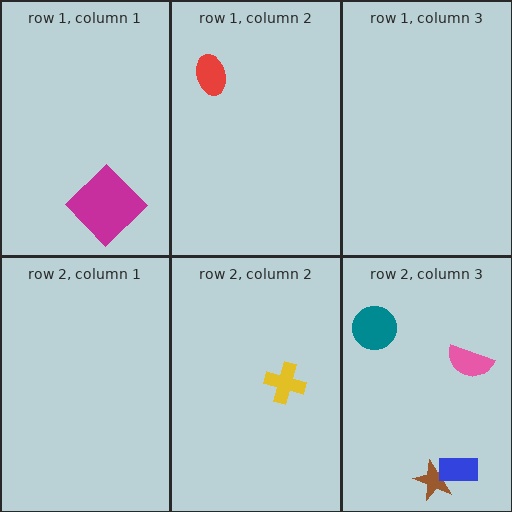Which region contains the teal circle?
The row 2, column 3 region.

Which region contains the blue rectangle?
The row 2, column 3 region.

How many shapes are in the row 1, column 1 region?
1.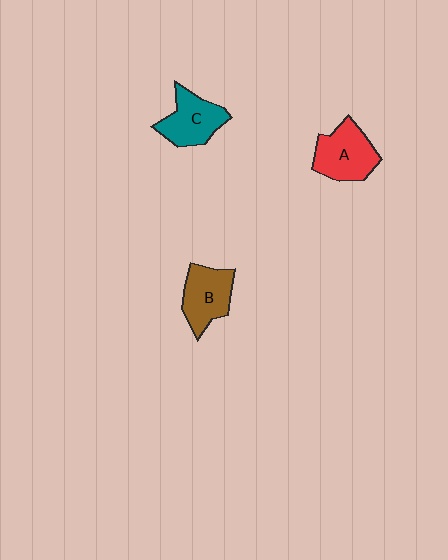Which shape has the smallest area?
Shape C (teal).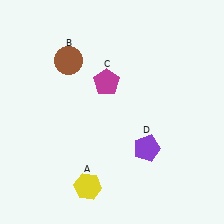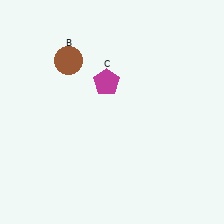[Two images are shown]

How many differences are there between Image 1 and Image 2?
There are 2 differences between the two images.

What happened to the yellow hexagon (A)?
The yellow hexagon (A) was removed in Image 2. It was in the bottom-left area of Image 1.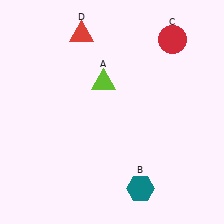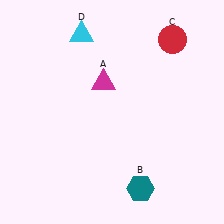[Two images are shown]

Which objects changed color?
A changed from lime to magenta. D changed from red to cyan.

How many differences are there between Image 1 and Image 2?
There are 2 differences between the two images.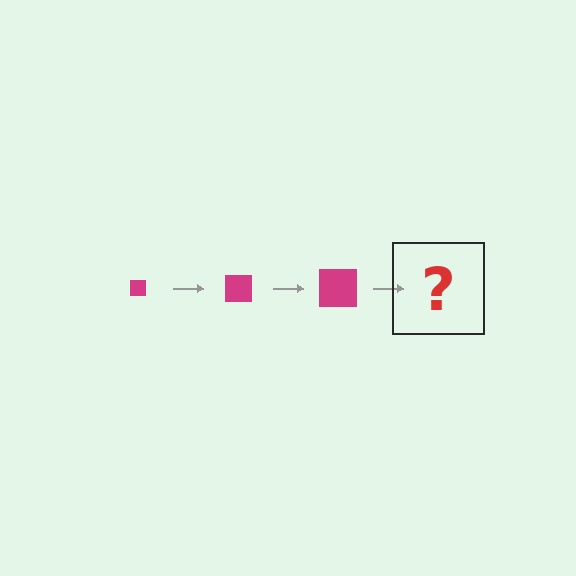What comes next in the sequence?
The next element should be a magenta square, larger than the previous one.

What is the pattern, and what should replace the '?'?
The pattern is that the square gets progressively larger each step. The '?' should be a magenta square, larger than the previous one.